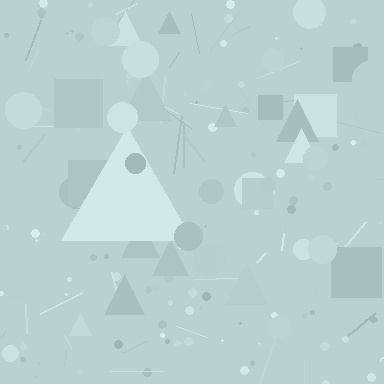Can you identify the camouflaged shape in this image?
The camouflaged shape is a triangle.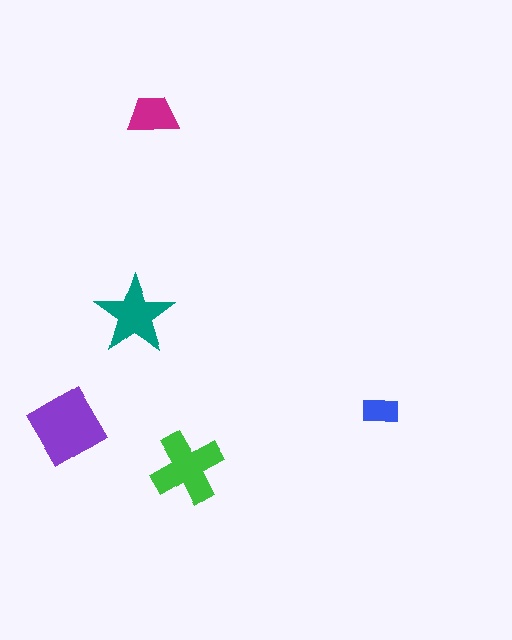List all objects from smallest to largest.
The blue rectangle, the magenta trapezoid, the teal star, the green cross, the purple diamond.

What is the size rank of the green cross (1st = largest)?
2nd.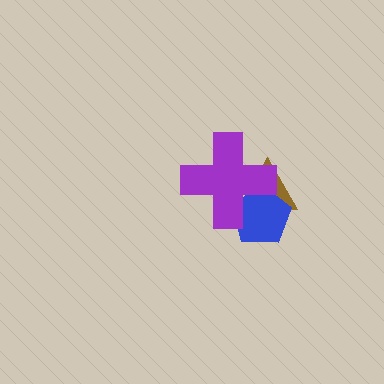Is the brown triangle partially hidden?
Yes, it is partially covered by another shape.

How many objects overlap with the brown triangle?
2 objects overlap with the brown triangle.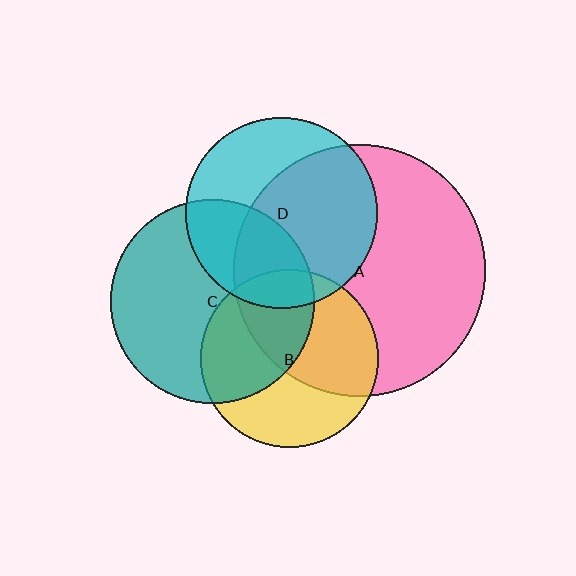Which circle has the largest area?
Circle A (pink).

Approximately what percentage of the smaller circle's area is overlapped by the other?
Approximately 30%.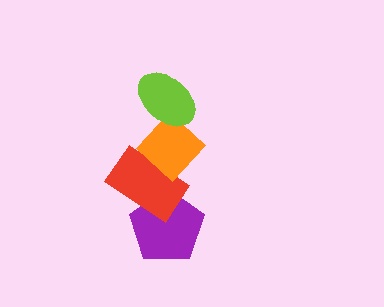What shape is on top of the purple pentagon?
The red rectangle is on top of the purple pentagon.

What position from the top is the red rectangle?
The red rectangle is 3rd from the top.